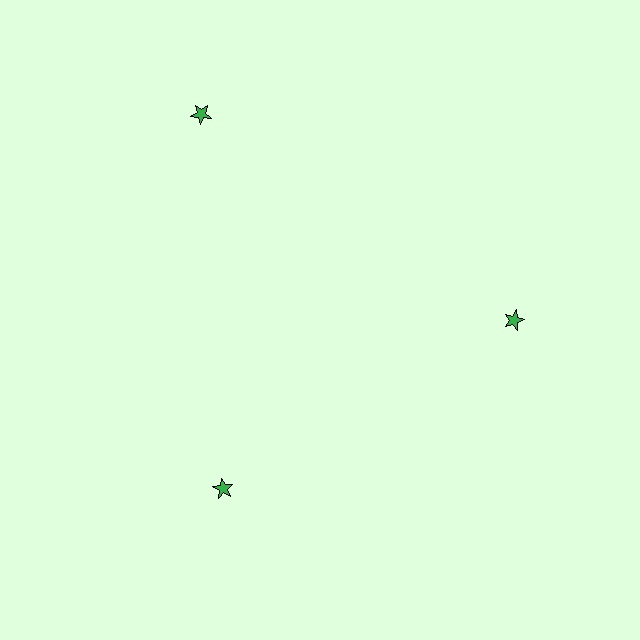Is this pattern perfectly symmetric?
No. The 3 green stars are arranged in a ring, but one element near the 11 o'clock position is pushed outward from the center, breaking the 3-fold rotational symmetry.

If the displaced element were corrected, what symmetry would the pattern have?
It would have 3-fold rotational symmetry — the pattern would map onto itself every 120 degrees.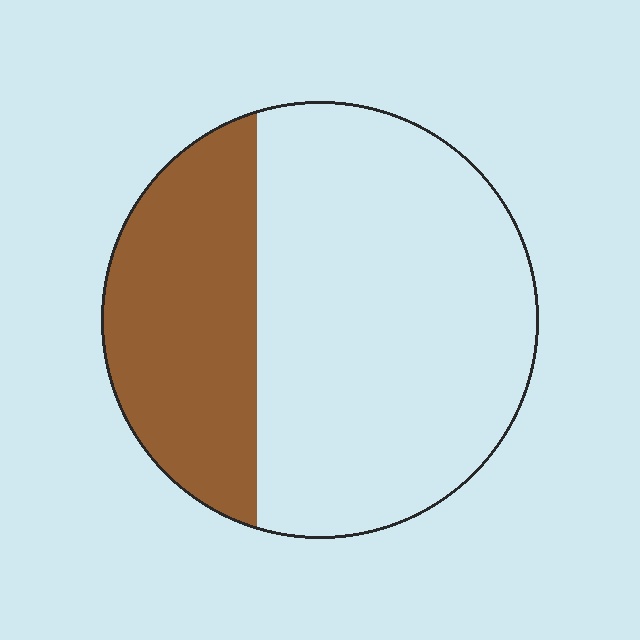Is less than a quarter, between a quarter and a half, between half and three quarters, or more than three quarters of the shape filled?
Between a quarter and a half.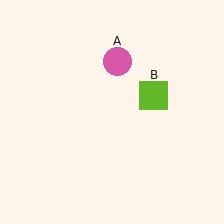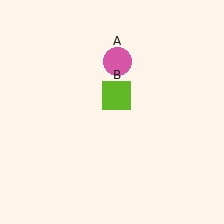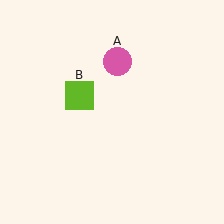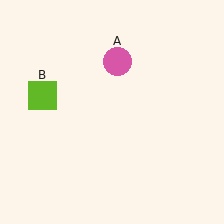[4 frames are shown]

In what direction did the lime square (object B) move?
The lime square (object B) moved left.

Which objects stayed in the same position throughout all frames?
Pink circle (object A) remained stationary.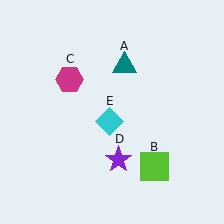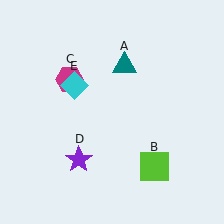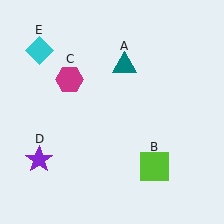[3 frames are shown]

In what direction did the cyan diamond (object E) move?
The cyan diamond (object E) moved up and to the left.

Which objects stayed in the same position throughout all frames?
Teal triangle (object A) and lime square (object B) and magenta hexagon (object C) remained stationary.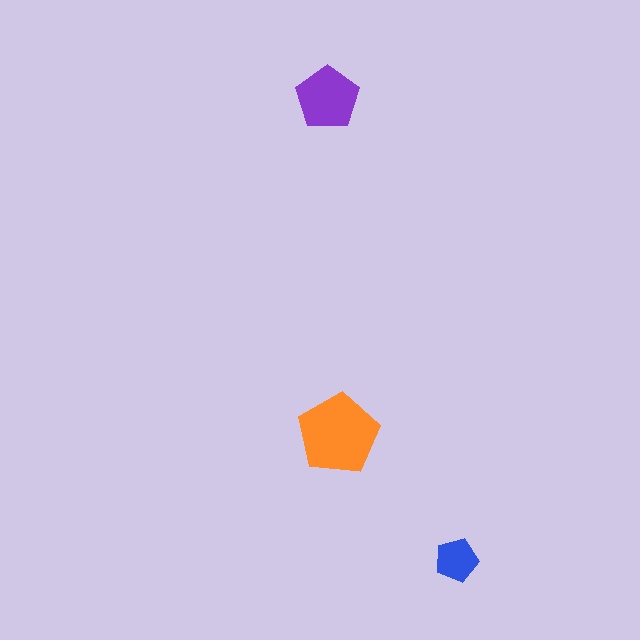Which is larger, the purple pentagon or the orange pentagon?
The orange one.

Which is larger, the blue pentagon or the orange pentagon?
The orange one.